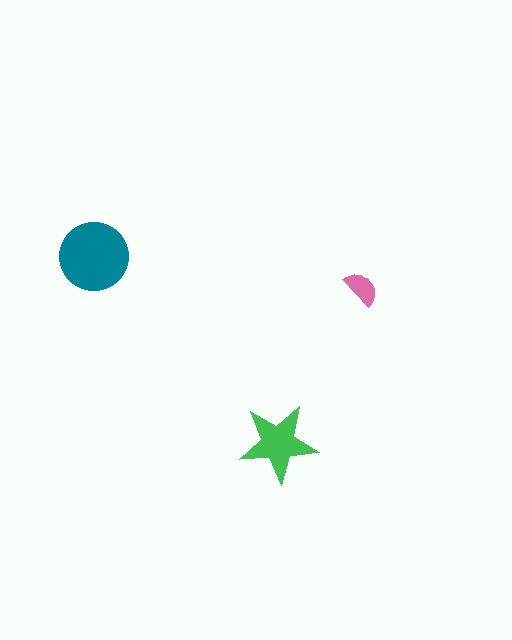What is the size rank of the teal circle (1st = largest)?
1st.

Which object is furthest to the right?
The pink semicircle is rightmost.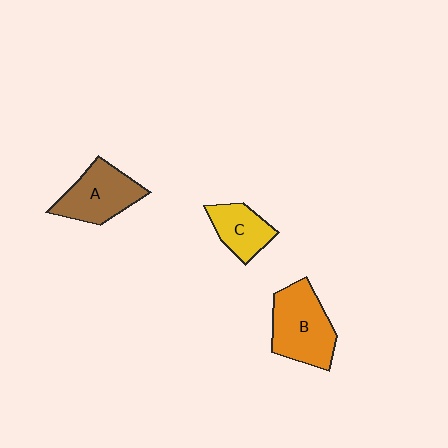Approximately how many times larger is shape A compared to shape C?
Approximately 1.4 times.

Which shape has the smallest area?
Shape C (yellow).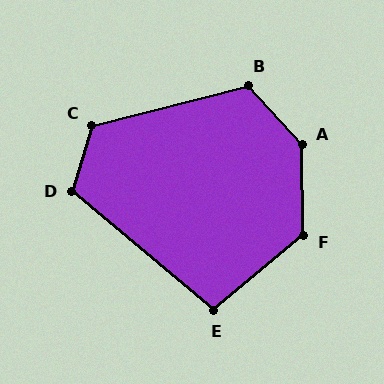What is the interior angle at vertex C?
Approximately 121 degrees (obtuse).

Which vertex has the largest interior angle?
A, at approximately 138 degrees.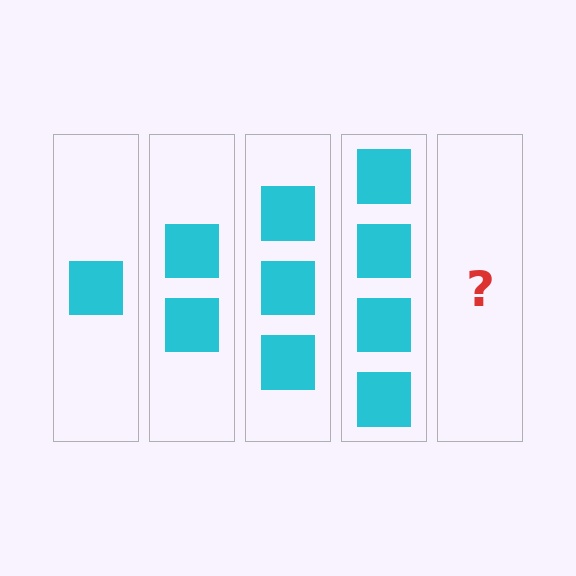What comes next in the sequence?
The next element should be 5 squares.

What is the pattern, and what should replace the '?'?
The pattern is that each step adds one more square. The '?' should be 5 squares.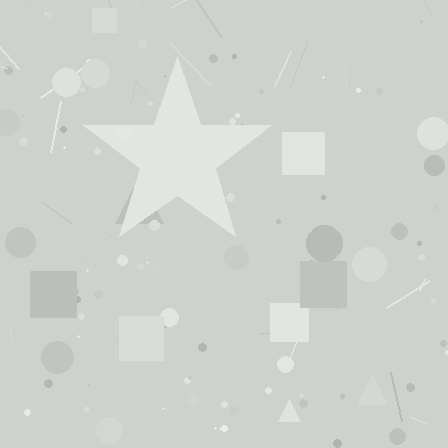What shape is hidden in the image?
A star is hidden in the image.